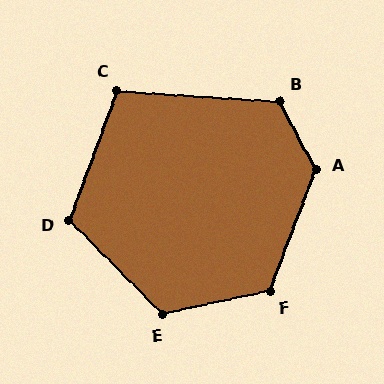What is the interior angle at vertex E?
Approximately 122 degrees (obtuse).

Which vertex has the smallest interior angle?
C, at approximately 106 degrees.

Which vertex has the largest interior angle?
A, at approximately 131 degrees.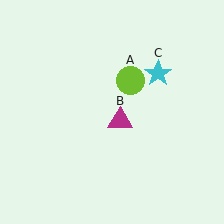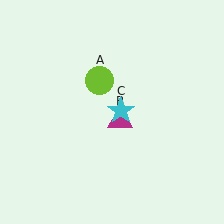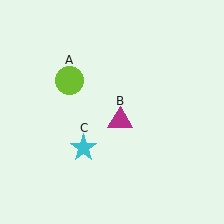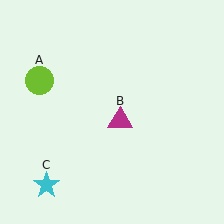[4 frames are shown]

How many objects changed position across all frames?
2 objects changed position: lime circle (object A), cyan star (object C).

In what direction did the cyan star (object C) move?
The cyan star (object C) moved down and to the left.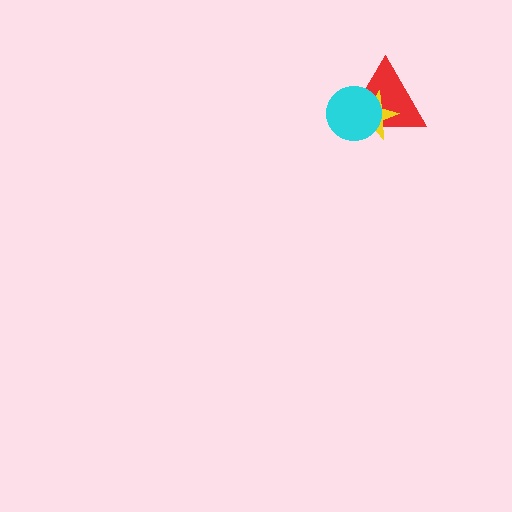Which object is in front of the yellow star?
The cyan circle is in front of the yellow star.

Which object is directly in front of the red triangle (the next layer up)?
The yellow star is directly in front of the red triangle.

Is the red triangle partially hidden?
Yes, it is partially covered by another shape.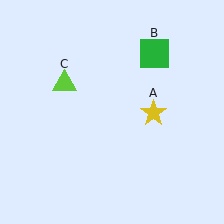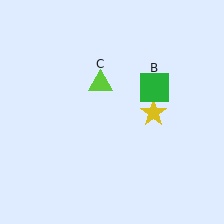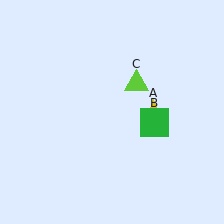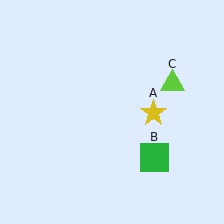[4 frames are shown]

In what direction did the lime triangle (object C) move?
The lime triangle (object C) moved right.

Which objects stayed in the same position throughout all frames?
Yellow star (object A) remained stationary.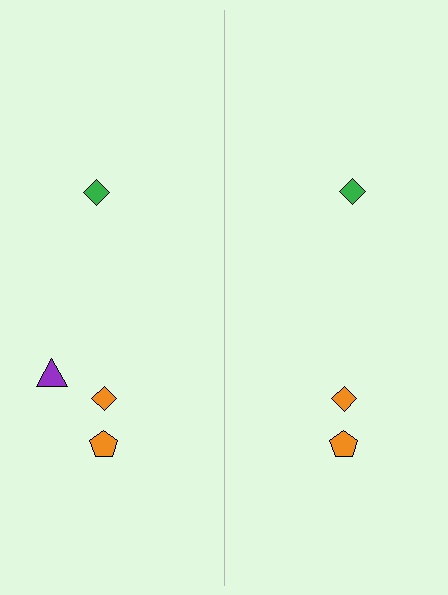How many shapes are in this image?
There are 7 shapes in this image.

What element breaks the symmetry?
A purple triangle is missing from the right side.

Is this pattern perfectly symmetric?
No, the pattern is not perfectly symmetric. A purple triangle is missing from the right side.